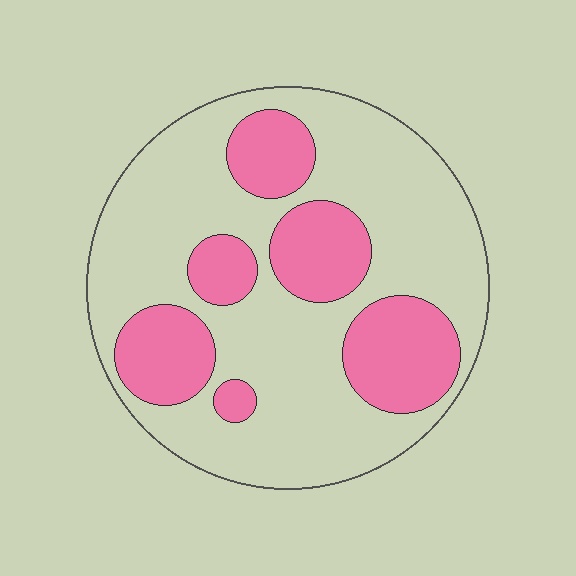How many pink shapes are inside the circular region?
6.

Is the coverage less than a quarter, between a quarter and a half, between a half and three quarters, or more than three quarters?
Between a quarter and a half.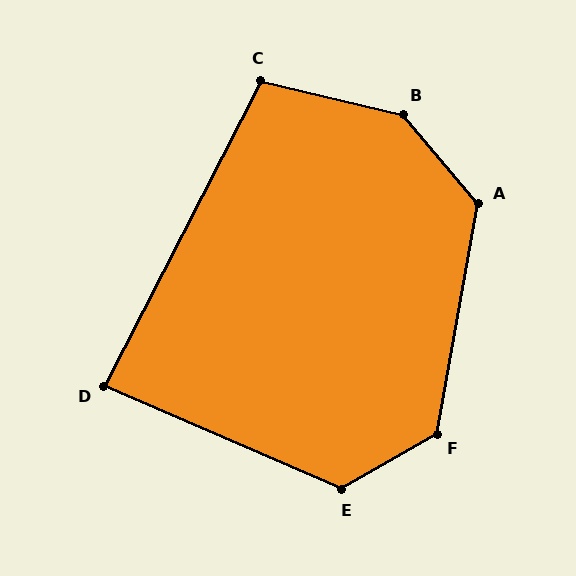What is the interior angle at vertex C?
Approximately 104 degrees (obtuse).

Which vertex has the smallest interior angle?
D, at approximately 86 degrees.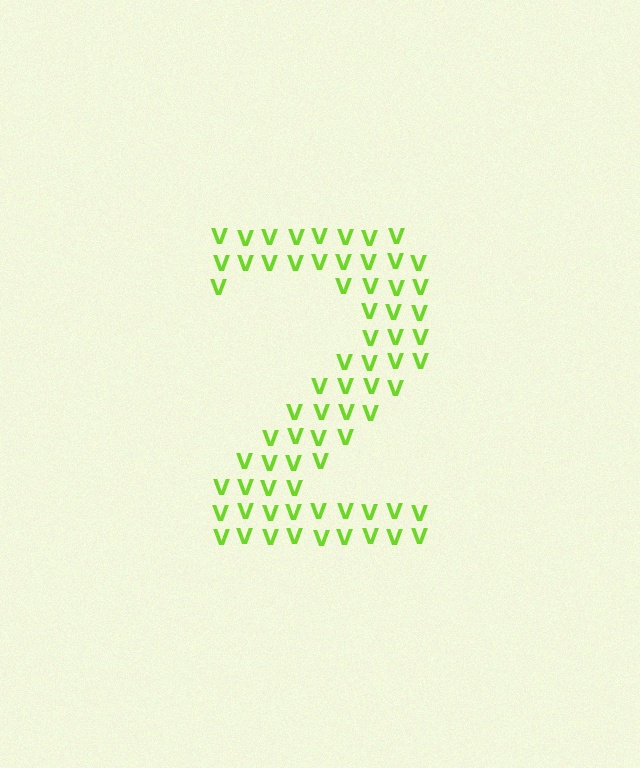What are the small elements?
The small elements are letter V's.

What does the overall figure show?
The overall figure shows the digit 2.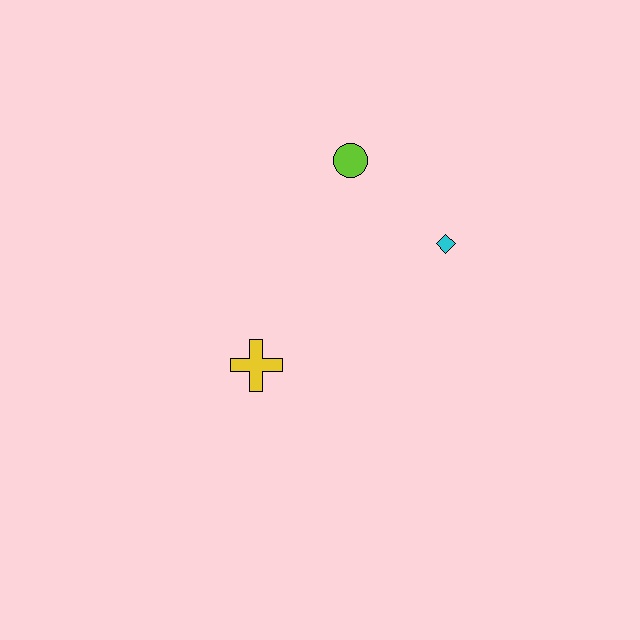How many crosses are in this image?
There is 1 cross.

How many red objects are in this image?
There are no red objects.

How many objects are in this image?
There are 3 objects.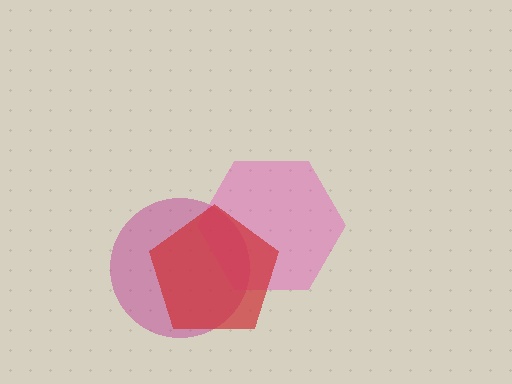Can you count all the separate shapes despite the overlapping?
Yes, there are 3 separate shapes.